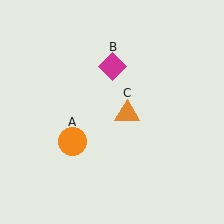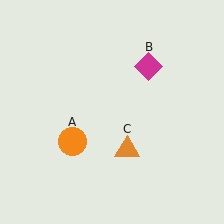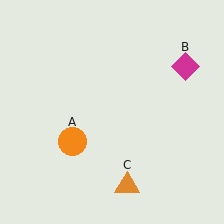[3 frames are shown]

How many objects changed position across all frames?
2 objects changed position: magenta diamond (object B), orange triangle (object C).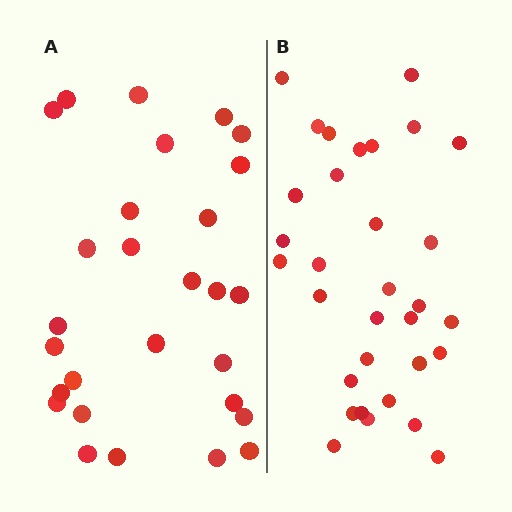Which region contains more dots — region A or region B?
Region B (the right region) has more dots.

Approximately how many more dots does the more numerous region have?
Region B has about 4 more dots than region A.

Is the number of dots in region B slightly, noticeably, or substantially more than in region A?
Region B has only slightly more — the two regions are fairly close. The ratio is roughly 1.1 to 1.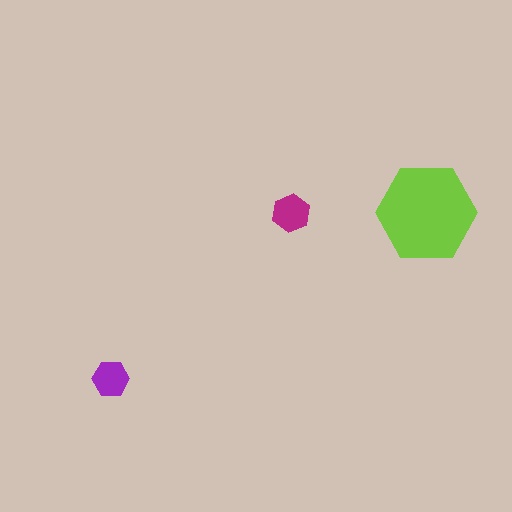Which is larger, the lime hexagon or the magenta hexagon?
The lime one.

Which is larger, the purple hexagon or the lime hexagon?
The lime one.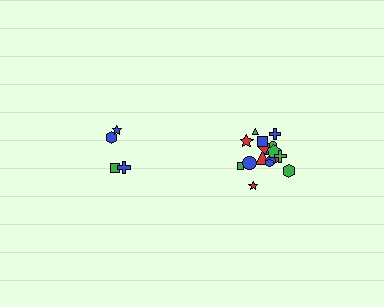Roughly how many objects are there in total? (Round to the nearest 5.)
Roughly 20 objects in total.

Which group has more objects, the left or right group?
The right group.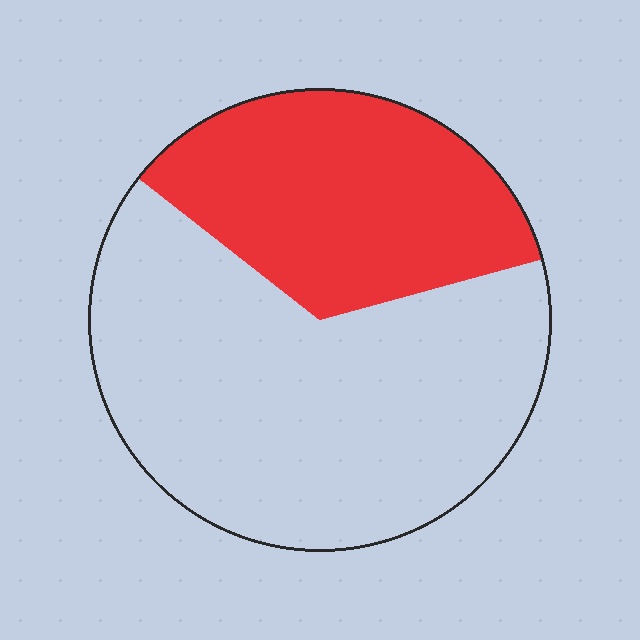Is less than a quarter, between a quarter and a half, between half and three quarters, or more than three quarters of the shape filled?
Between a quarter and a half.